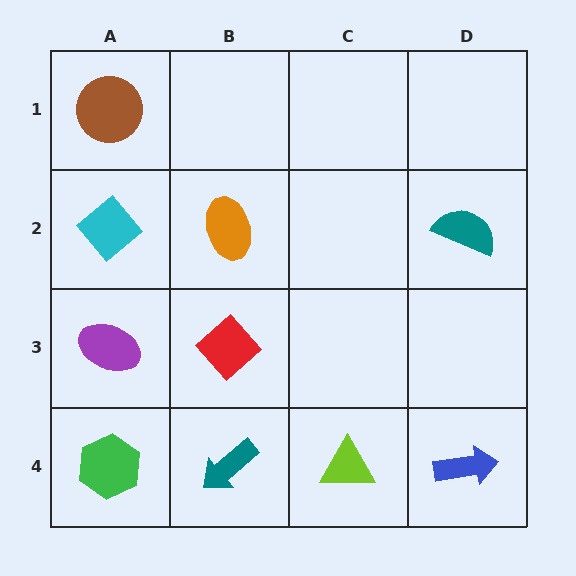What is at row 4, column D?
A blue arrow.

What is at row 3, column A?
A purple ellipse.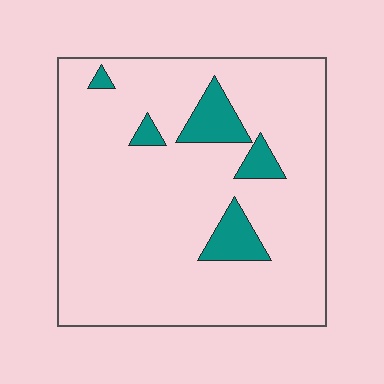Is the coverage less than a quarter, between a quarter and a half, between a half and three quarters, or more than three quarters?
Less than a quarter.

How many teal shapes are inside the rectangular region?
5.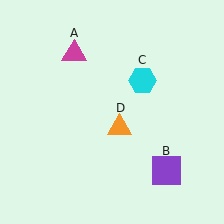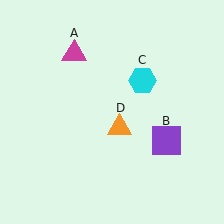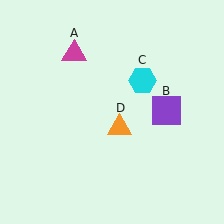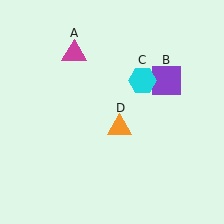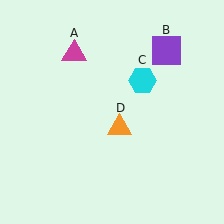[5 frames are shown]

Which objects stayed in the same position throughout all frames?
Magenta triangle (object A) and cyan hexagon (object C) and orange triangle (object D) remained stationary.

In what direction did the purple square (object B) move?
The purple square (object B) moved up.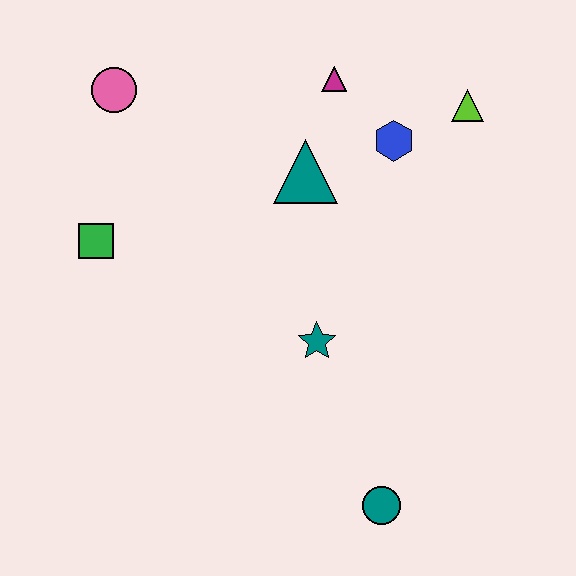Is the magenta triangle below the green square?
No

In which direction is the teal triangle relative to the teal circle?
The teal triangle is above the teal circle.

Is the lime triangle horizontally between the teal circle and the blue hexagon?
No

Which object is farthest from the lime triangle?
The teal circle is farthest from the lime triangle.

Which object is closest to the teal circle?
The teal star is closest to the teal circle.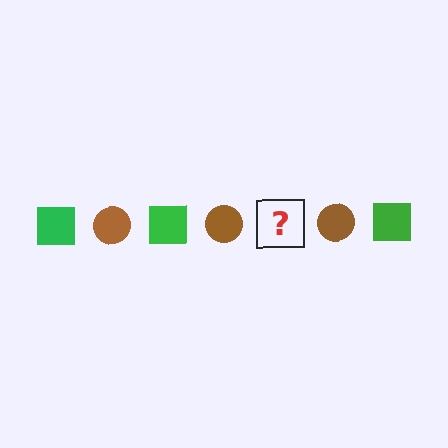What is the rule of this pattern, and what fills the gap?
The rule is that the pattern alternates between green square and brown circle. The gap should be filled with a green square.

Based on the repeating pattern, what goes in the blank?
The blank should be a green square.